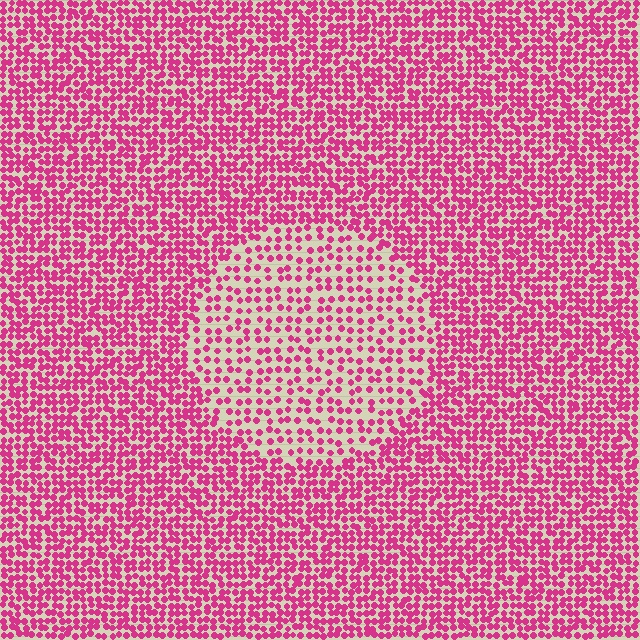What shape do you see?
I see a circle.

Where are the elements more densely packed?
The elements are more densely packed outside the circle boundary.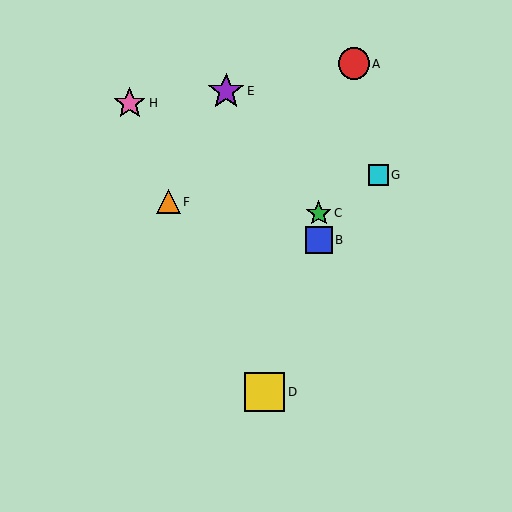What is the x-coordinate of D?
Object D is at x≈265.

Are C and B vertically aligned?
Yes, both are at x≈319.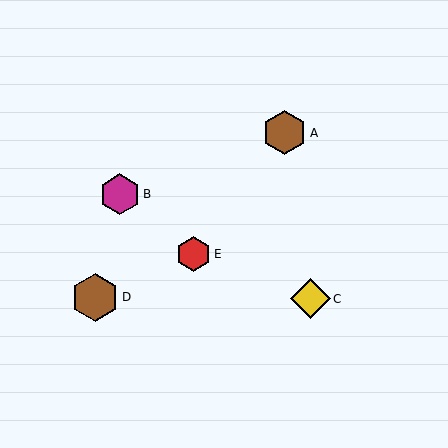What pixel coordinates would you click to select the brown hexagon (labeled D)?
Click at (95, 297) to select the brown hexagon D.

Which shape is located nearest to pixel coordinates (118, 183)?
The magenta hexagon (labeled B) at (120, 194) is nearest to that location.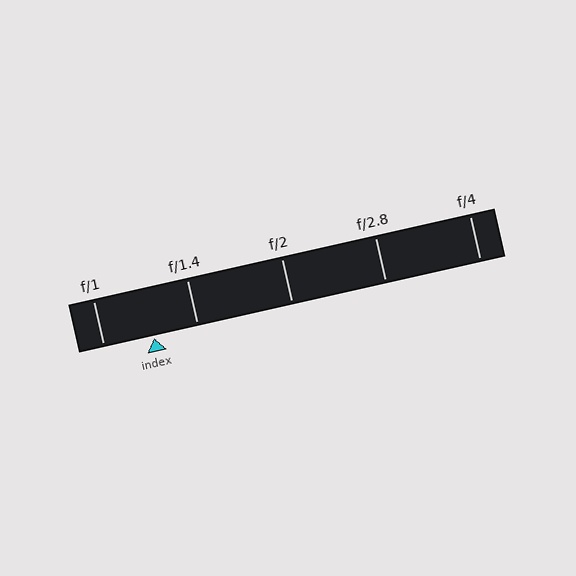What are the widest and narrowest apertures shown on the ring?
The widest aperture shown is f/1 and the narrowest is f/4.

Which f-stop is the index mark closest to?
The index mark is closest to f/1.4.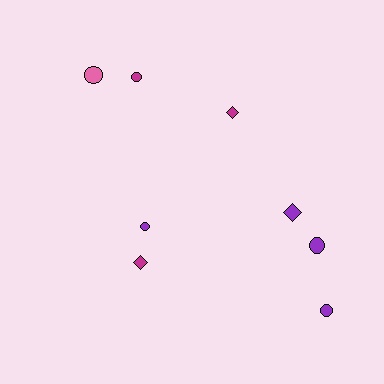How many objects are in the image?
There are 8 objects.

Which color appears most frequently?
Purple, with 4 objects.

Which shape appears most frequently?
Circle, with 5 objects.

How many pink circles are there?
There is 1 pink circle.